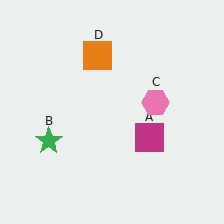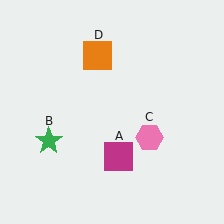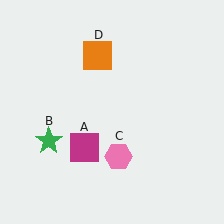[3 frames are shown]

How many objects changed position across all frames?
2 objects changed position: magenta square (object A), pink hexagon (object C).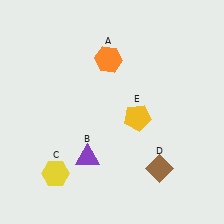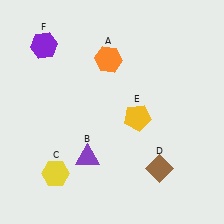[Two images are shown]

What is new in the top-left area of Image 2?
A purple hexagon (F) was added in the top-left area of Image 2.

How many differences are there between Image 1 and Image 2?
There is 1 difference between the two images.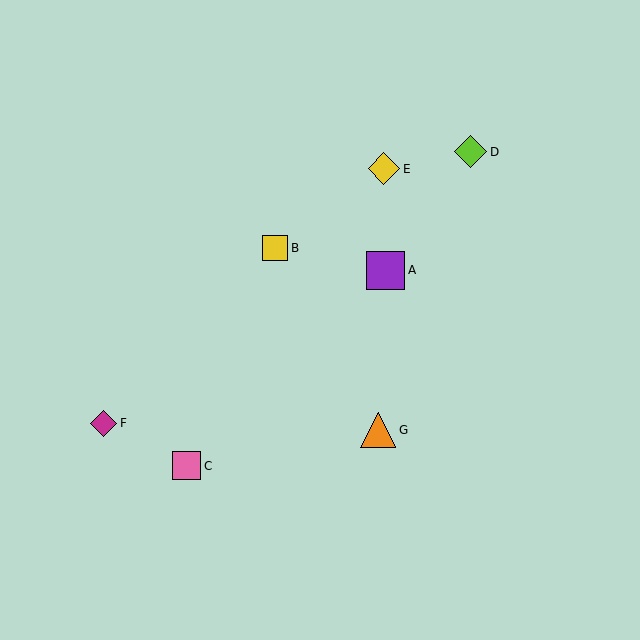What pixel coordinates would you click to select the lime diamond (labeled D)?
Click at (471, 152) to select the lime diamond D.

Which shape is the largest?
The purple square (labeled A) is the largest.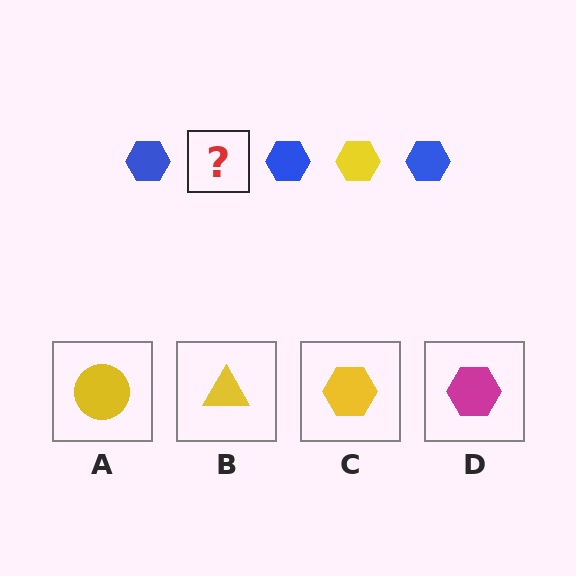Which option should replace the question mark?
Option C.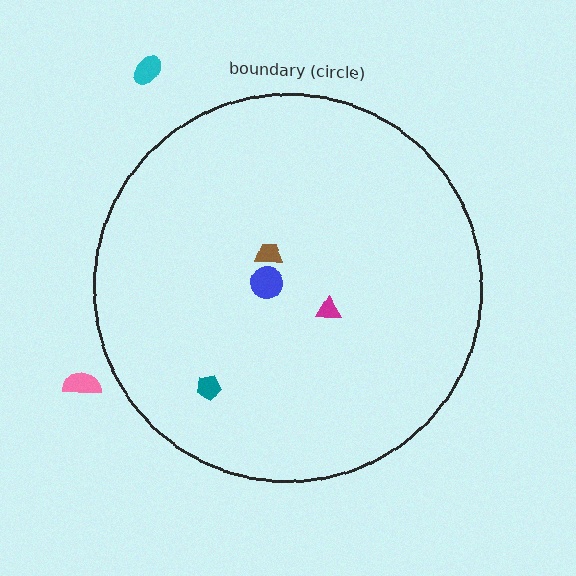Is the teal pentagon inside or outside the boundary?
Inside.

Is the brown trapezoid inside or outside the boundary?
Inside.